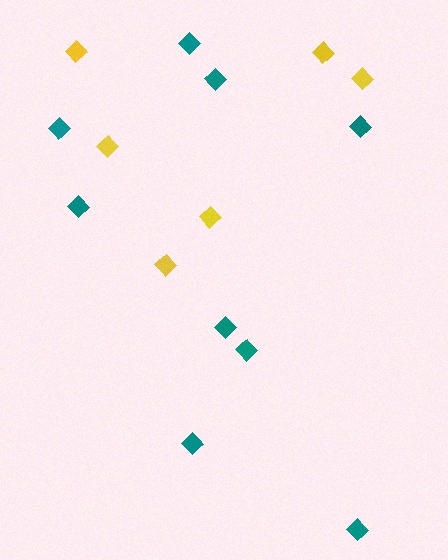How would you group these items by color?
There are 2 groups: one group of yellow diamonds (6) and one group of teal diamonds (9).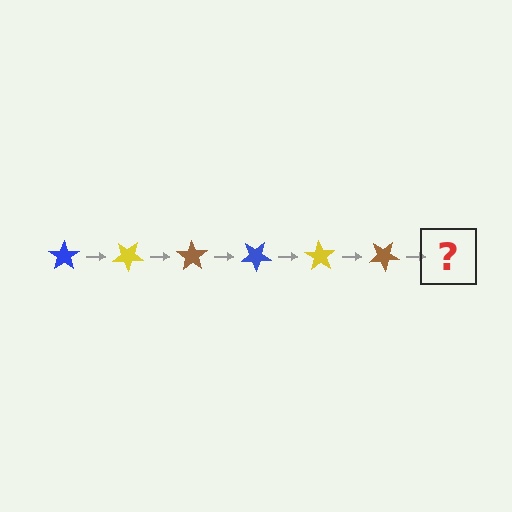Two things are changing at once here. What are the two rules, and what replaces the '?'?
The two rules are that it rotates 35 degrees each step and the color cycles through blue, yellow, and brown. The '?' should be a blue star, rotated 210 degrees from the start.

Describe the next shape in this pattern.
It should be a blue star, rotated 210 degrees from the start.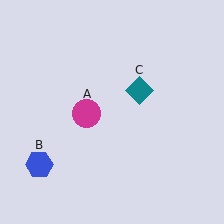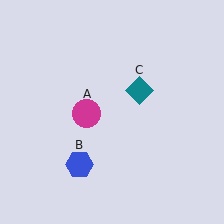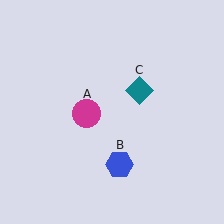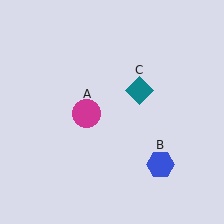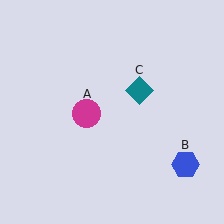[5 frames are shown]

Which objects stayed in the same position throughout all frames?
Magenta circle (object A) and teal diamond (object C) remained stationary.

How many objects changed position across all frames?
1 object changed position: blue hexagon (object B).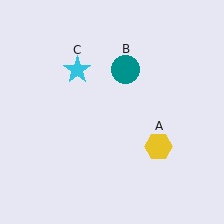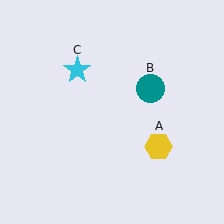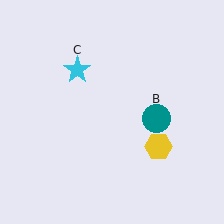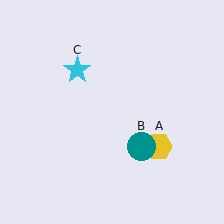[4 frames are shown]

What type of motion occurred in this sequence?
The teal circle (object B) rotated clockwise around the center of the scene.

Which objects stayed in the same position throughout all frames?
Yellow hexagon (object A) and cyan star (object C) remained stationary.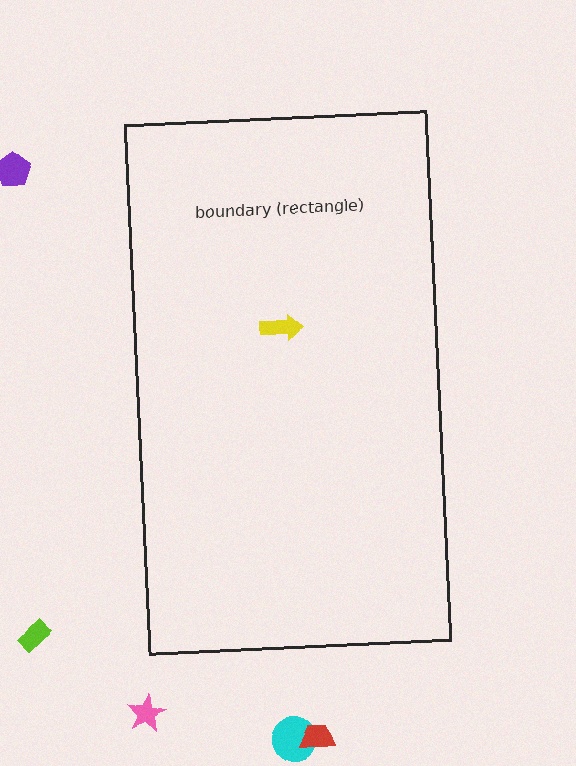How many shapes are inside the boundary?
1 inside, 5 outside.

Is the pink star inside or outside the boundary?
Outside.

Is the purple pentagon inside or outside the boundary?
Outside.